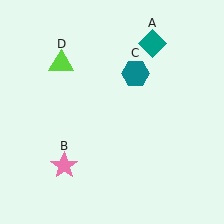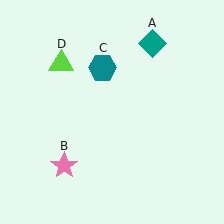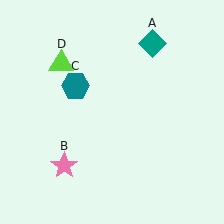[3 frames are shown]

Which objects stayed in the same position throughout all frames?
Teal diamond (object A) and pink star (object B) and lime triangle (object D) remained stationary.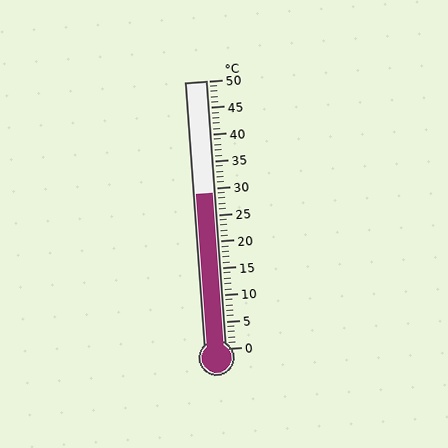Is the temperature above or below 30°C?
The temperature is below 30°C.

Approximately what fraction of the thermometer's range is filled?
The thermometer is filled to approximately 60% of its range.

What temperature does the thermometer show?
The thermometer shows approximately 29°C.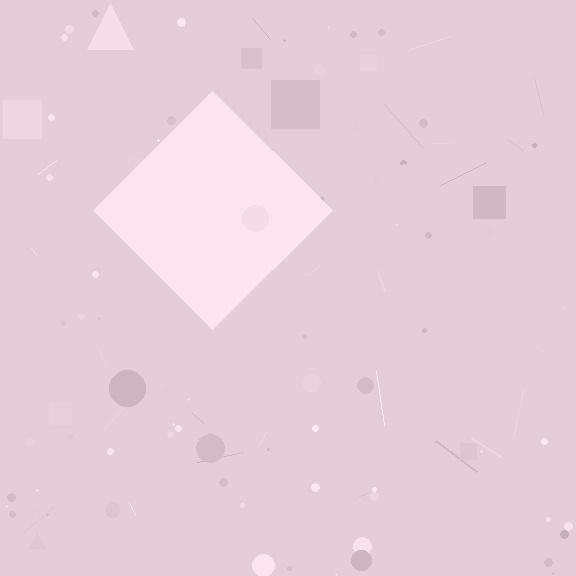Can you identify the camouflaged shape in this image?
The camouflaged shape is a diamond.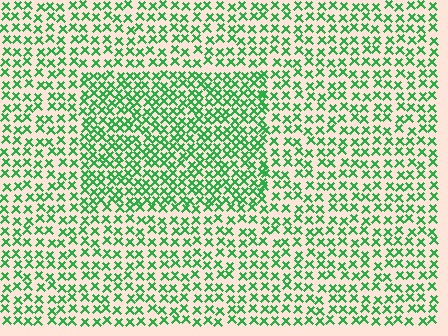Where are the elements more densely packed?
The elements are more densely packed inside the rectangle boundary.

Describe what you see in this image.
The image contains small green elements arranged at two different densities. A rectangle-shaped region is visible where the elements are more densely packed than the surrounding area.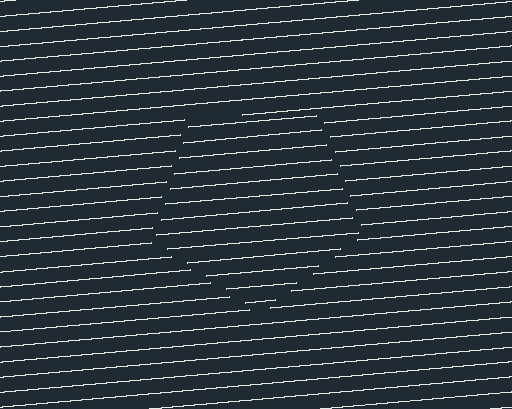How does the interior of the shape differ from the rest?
The interior of the shape contains the same grating, shifted by half a period — the contour is defined by the phase discontinuity where line-ends from the inner and outer gratings abut.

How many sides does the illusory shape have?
5 sides — the line-ends trace a pentagon.